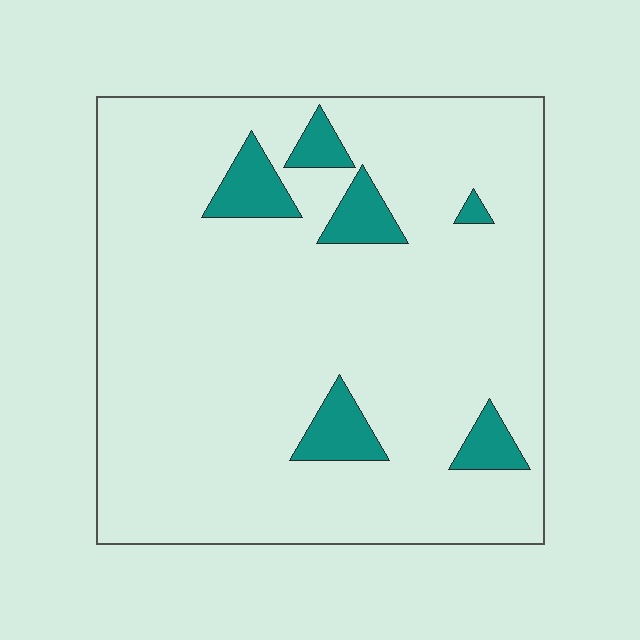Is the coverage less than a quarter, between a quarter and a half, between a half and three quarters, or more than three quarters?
Less than a quarter.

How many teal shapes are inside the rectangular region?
6.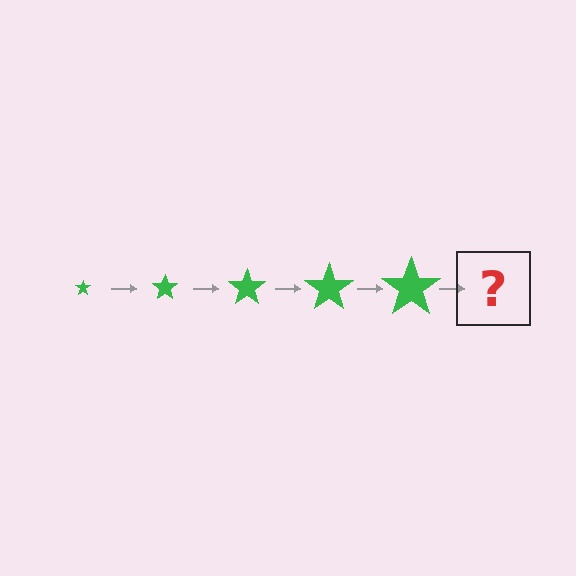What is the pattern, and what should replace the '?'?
The pattern is that the star gets progressively larger each step. The '?' should be a green star, larger than the previous one.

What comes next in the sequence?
The next element should be a green star, larger than the previous one.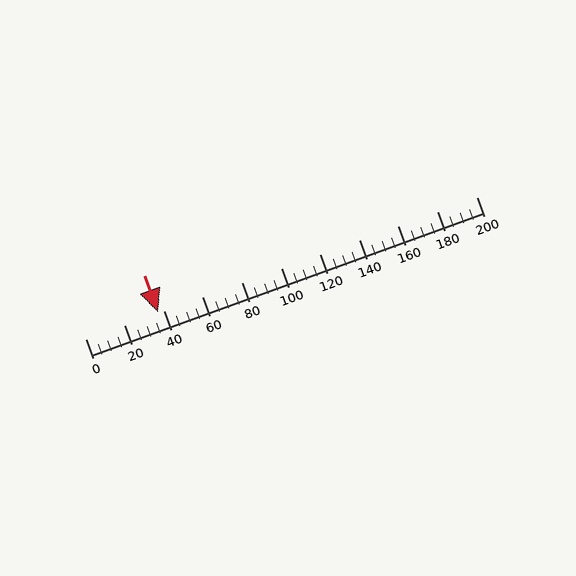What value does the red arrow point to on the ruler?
The red arrow points to approximately 37.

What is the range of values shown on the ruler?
The ruler shows values from 0 to 200.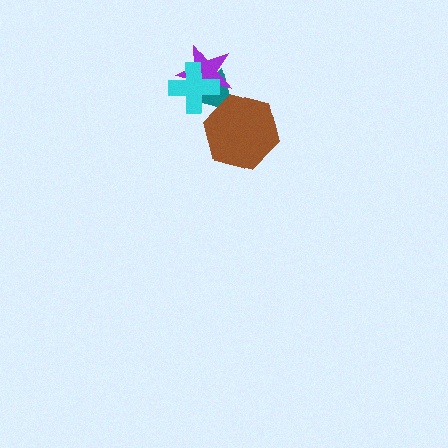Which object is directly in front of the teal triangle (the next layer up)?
The brown hexagon is directly in front of the teal triangle.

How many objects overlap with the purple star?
2 objects overlap with the purple star.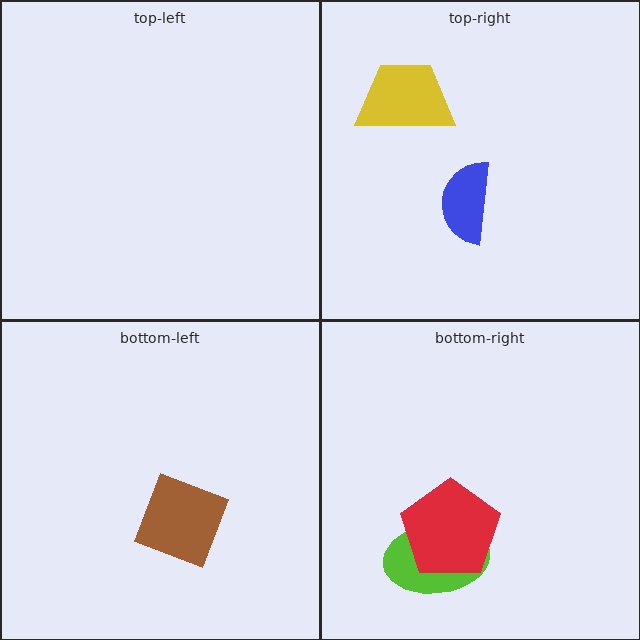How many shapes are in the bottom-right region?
2.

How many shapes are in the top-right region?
2.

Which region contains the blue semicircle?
The top-right region.